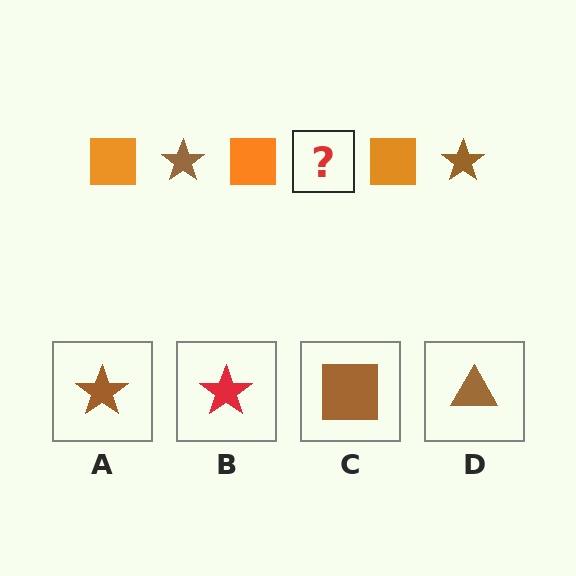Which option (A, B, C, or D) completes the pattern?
A.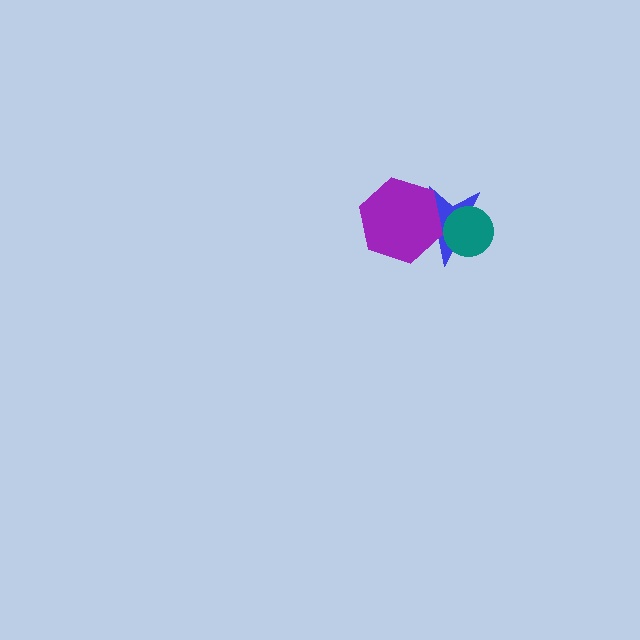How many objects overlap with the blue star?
2 objects overlap with the blue star.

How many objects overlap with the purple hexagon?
1 object overlaps with the purple hexagon.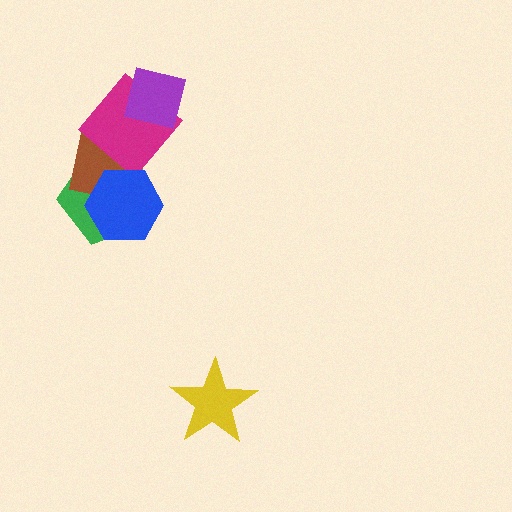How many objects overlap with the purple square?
1 object overlaps with the purple square.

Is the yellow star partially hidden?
No, no other shape covers it.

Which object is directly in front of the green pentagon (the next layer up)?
The brown square is directly in front of the green pentagon.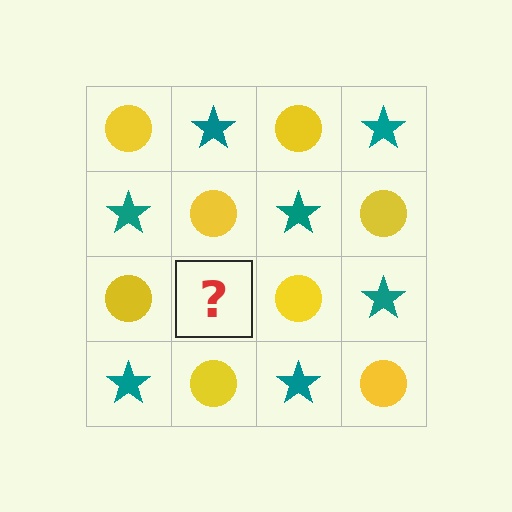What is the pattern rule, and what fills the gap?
The rule is that it alternates yellow circle and teal star in a checkerboard pattern. The gap should be filled with a teal star.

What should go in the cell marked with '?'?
The missing cell should contain a teal star.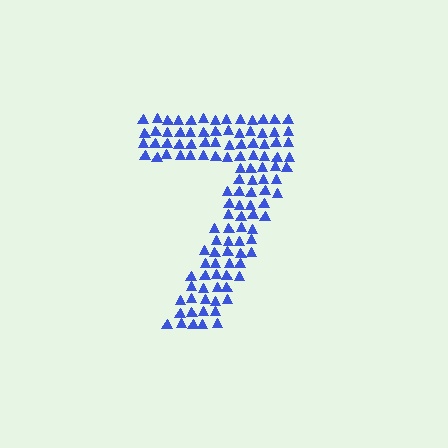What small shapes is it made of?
It is made of small triangles.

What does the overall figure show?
The overall figure shows the digit 7.